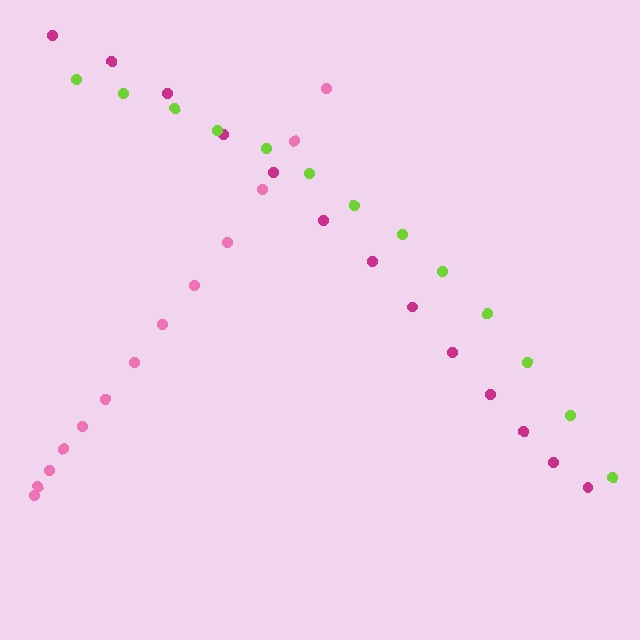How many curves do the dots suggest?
There are 3 distinct paths.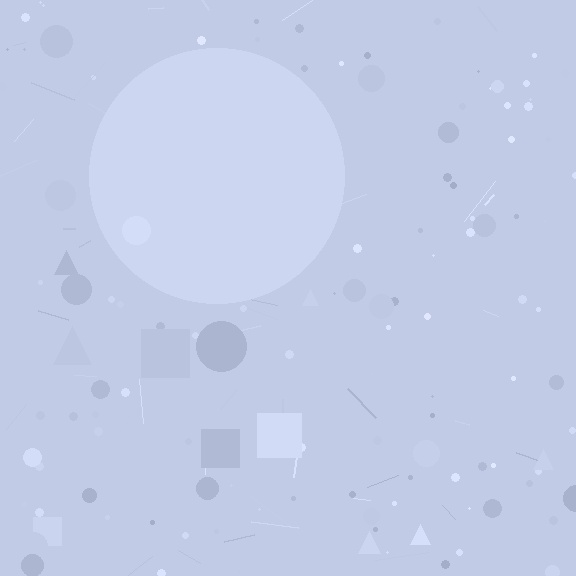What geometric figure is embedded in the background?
A circle is embedded in the background.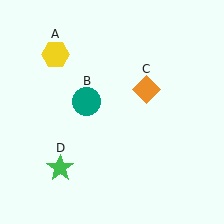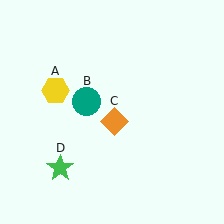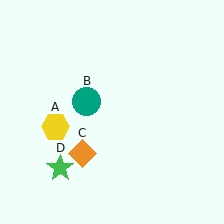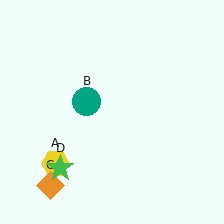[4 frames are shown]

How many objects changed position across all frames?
2 objects changed position: yellow hexagon (object A), orange diamond (object C).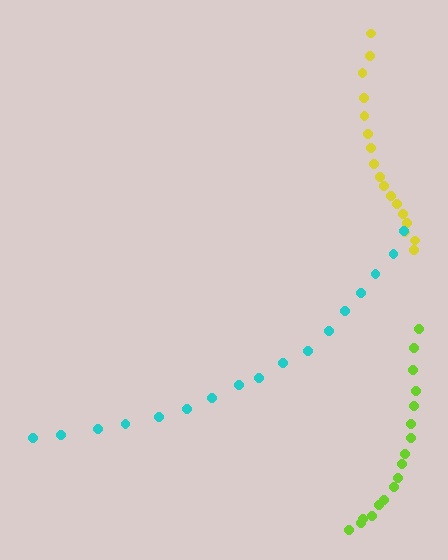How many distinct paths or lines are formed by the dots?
There are 3 distinct paths.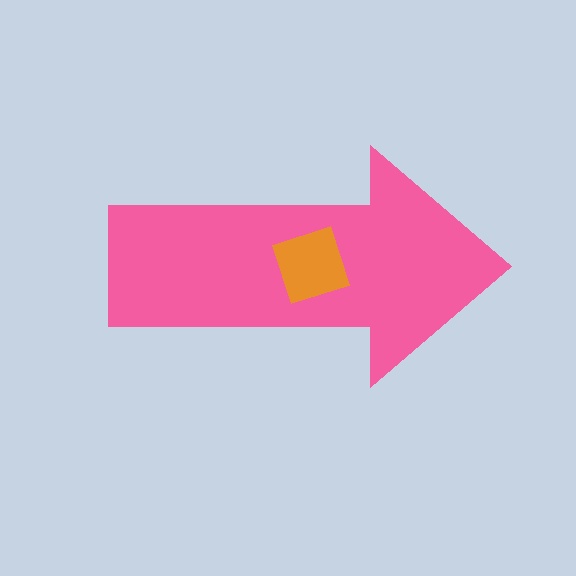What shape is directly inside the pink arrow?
The orange diamond.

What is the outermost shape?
The pink arrow.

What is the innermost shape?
The orange diamond.